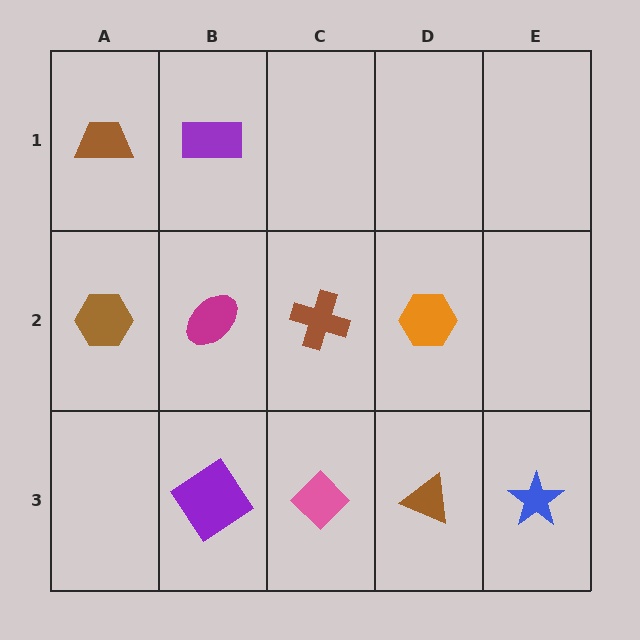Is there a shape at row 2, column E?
No, that cell is empty.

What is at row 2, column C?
A brown cross.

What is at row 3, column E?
A blue star.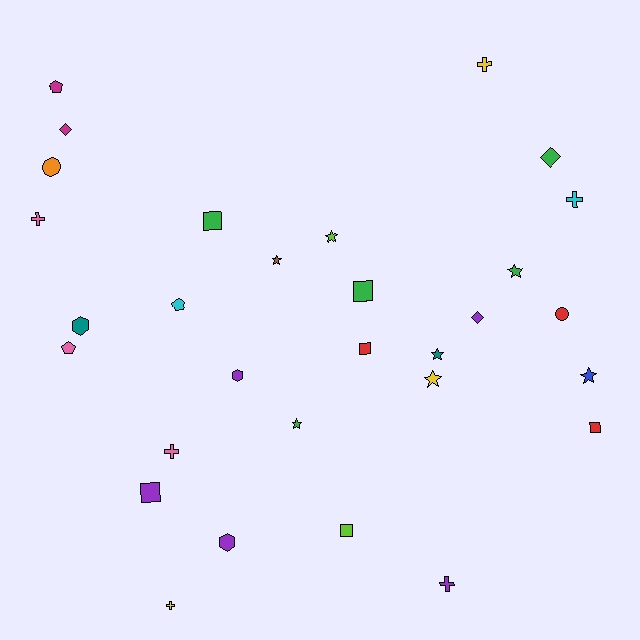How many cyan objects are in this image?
There are 2 cyan objects.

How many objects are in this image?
There are 30 objects.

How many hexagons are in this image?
There are 3 hexagons.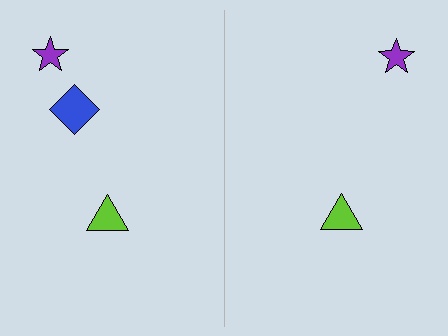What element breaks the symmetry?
A blue diamond is missing from the right side.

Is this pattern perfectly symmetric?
No, the pattern is not perfectly symmetric. A blue diamond is missing from the right side.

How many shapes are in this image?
There are 5 shapes in this image.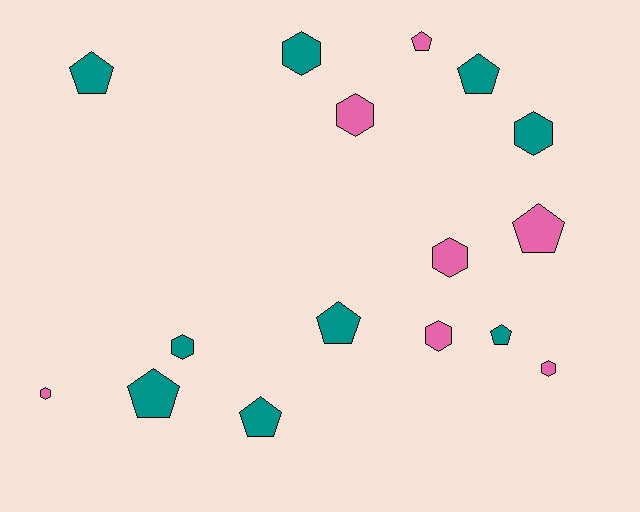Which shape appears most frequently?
Pentagon, with 8 objects.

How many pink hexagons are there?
There are 5 pink hexagons.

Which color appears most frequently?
Teal, with 9 objects.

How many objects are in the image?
There are 16 objects.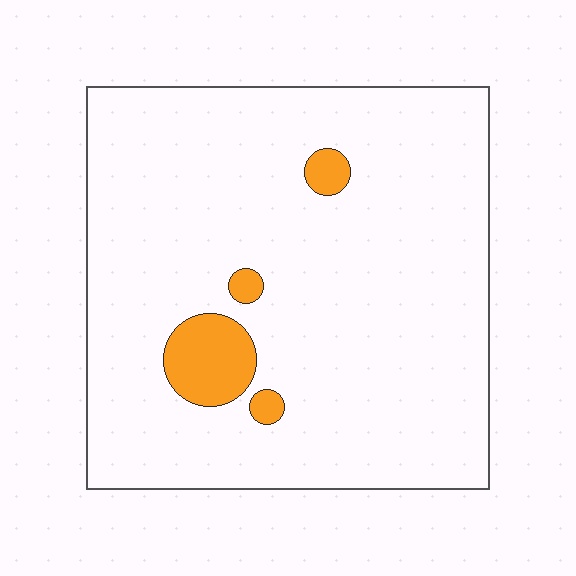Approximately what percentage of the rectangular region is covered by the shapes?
Approximately 5%.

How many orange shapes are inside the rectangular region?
4.